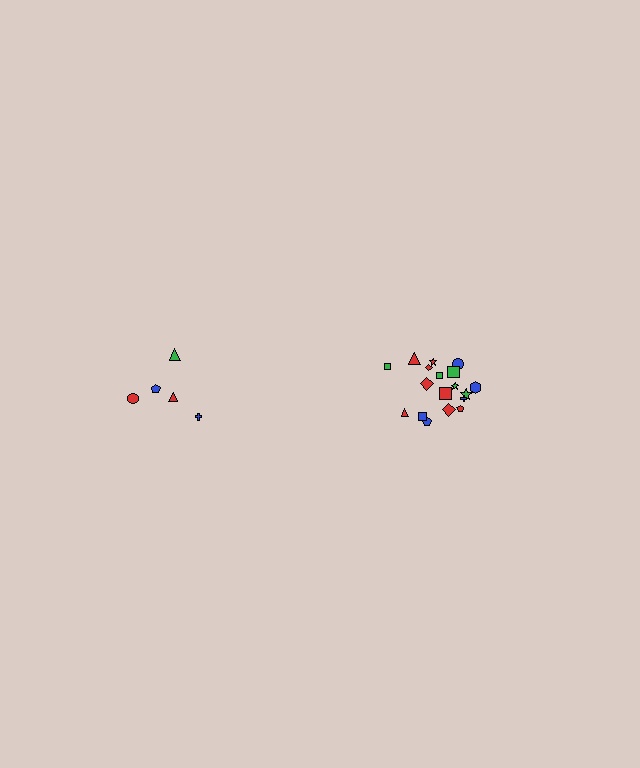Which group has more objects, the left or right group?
The right group.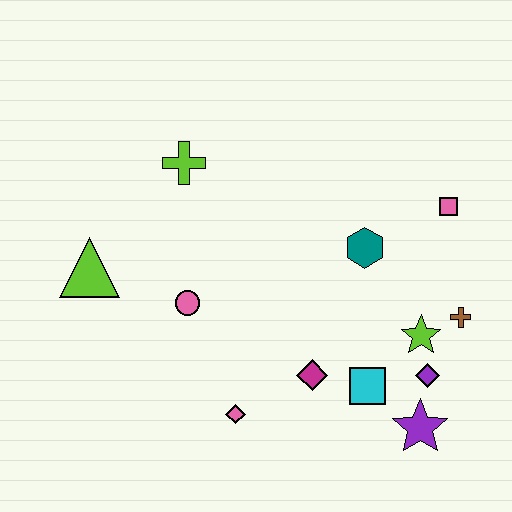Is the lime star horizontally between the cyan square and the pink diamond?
No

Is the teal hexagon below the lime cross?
Yes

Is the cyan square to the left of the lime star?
Yes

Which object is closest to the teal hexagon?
The pink square is closest to the teal hexagon.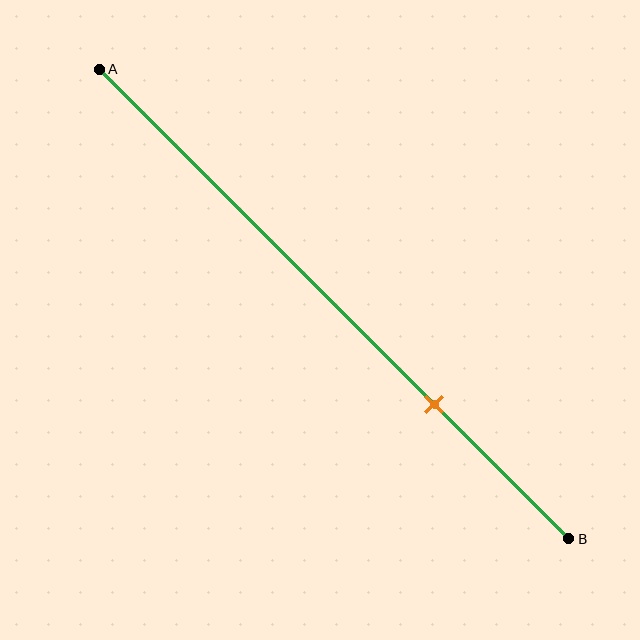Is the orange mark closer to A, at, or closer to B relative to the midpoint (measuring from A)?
The orange mark is closer to point B than the midpoint of segment AB.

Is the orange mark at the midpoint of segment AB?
No, the mark is at about 70% from A, not at the 50% midpoint.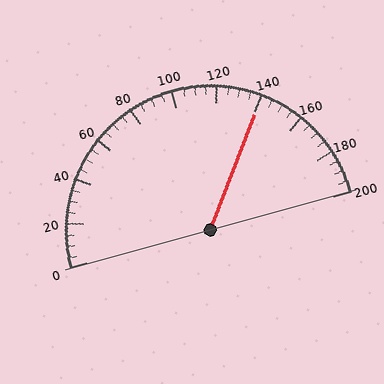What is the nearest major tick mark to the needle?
The nearest major tick mark is 140.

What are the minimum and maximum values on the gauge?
The gauge ranges from 0 to 200.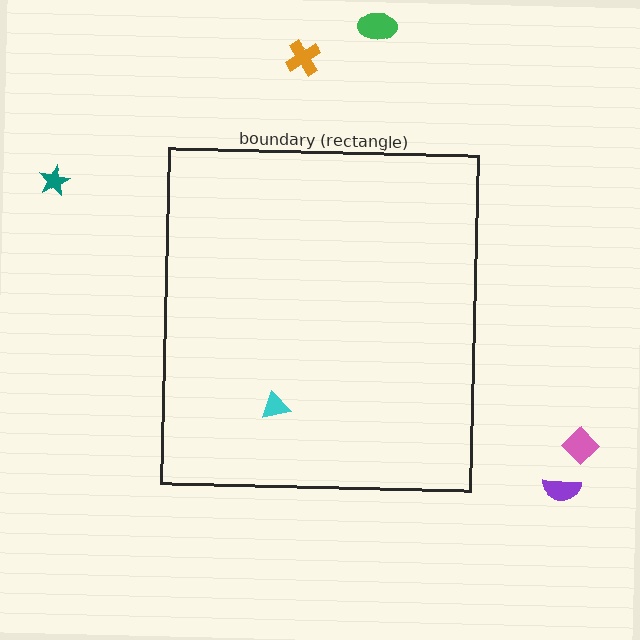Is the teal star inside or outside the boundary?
Outside.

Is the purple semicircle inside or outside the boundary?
Outside.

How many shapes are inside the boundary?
1 inside, 5 outside.